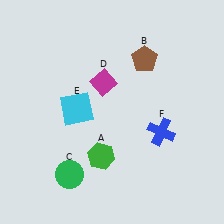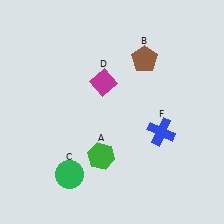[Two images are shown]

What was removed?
The cyan square (E) was removed in Image 2.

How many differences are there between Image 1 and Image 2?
There is 1 difference between the two images.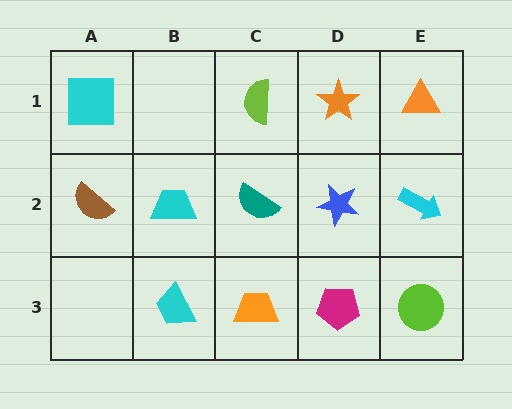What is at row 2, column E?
A cyan arrow.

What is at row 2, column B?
A cyan trapezoid.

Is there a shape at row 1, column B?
No, that cell is empty.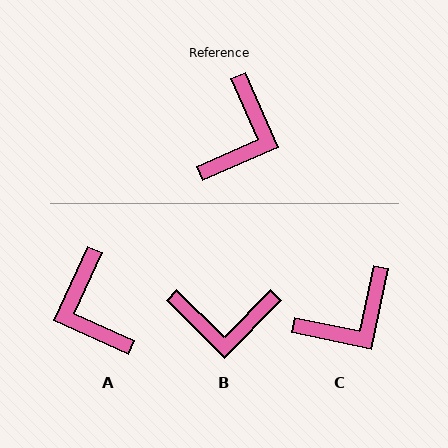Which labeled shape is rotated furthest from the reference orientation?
A, about 138 degrees away.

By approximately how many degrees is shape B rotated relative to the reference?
Approximately 68 degrees clockwise.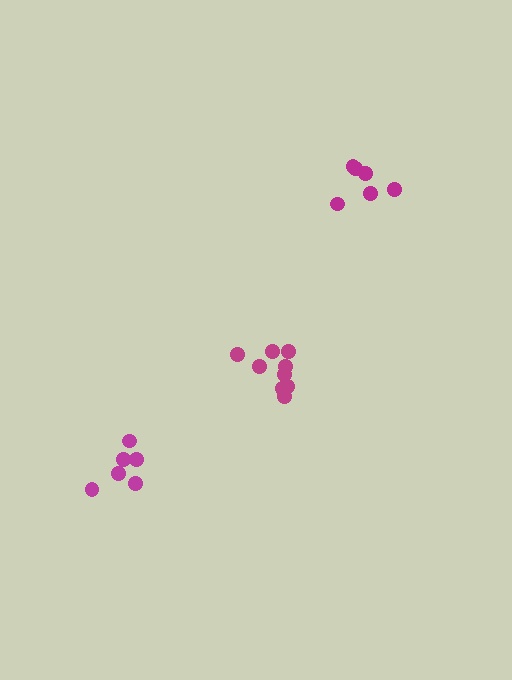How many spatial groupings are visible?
There are 3 spatial groupings.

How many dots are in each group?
Group 1: 6 dots, Group 2: 9 dots, Group 3: 6 dots (21 total).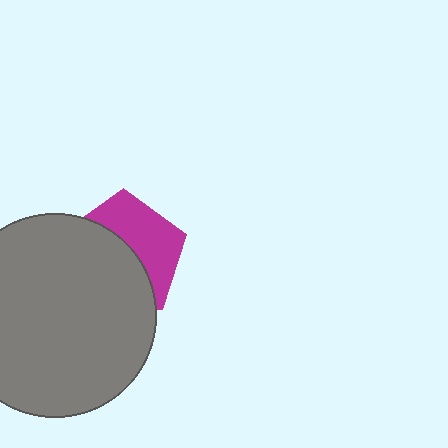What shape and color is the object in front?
The object in front is a gray circle.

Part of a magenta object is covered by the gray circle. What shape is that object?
It is a pentagon.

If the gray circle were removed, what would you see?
You would see the complete magenta pentagon.